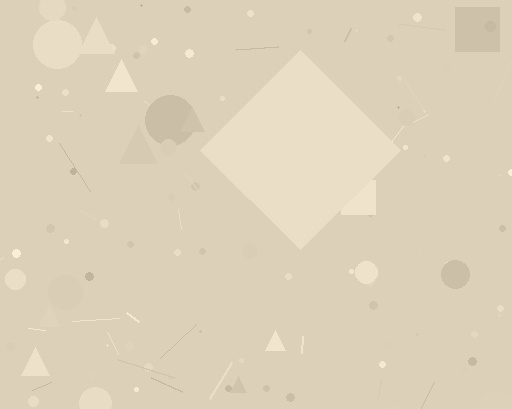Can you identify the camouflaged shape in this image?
The camouflaged shape is a diamond.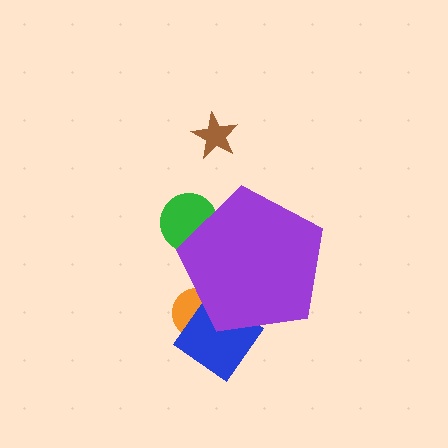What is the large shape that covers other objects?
A purple pentagon.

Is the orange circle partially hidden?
Yes, the orange circle is partially hidden behind the purple pentagon.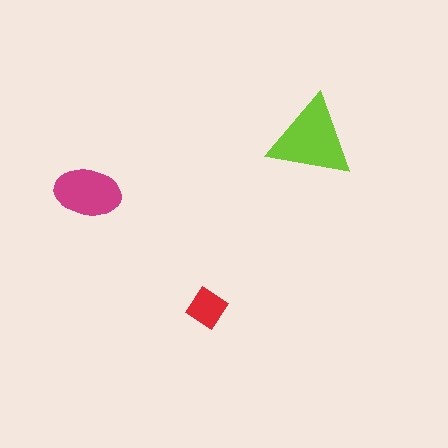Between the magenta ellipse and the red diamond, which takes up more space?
The magenta ellipse.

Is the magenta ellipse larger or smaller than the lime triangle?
Smaller.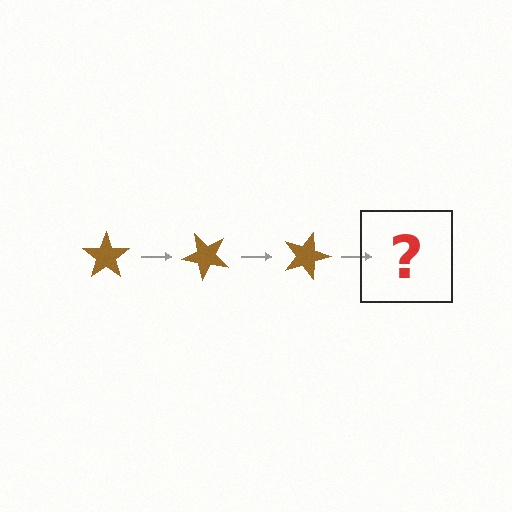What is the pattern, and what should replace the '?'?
The pattern is that the star rotates 45 degrees each step. The '?' should be a brown star rotated 135 degrees.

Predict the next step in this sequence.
The next step is a brown star rotated 135 degrees.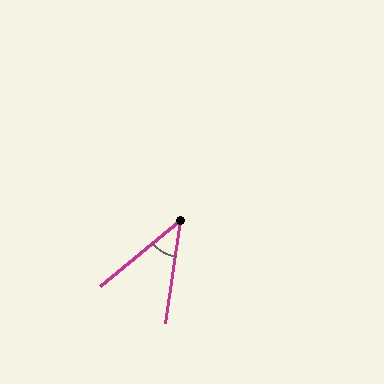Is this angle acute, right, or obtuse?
It is acute.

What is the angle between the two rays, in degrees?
Approximately 42 degrees.